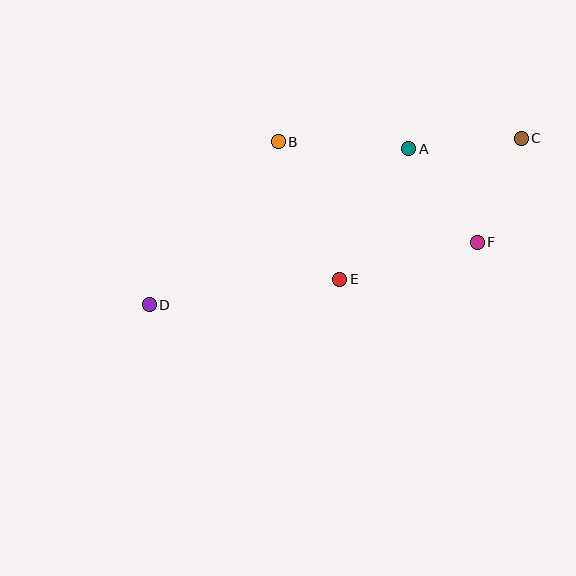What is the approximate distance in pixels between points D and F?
The distance between D and F is approximately 334 pixels.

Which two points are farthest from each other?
Points C and D are farthest from each other.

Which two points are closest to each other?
Points C and F are closest to each other.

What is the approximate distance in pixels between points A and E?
The distance between A and E is approximately 148 pixels.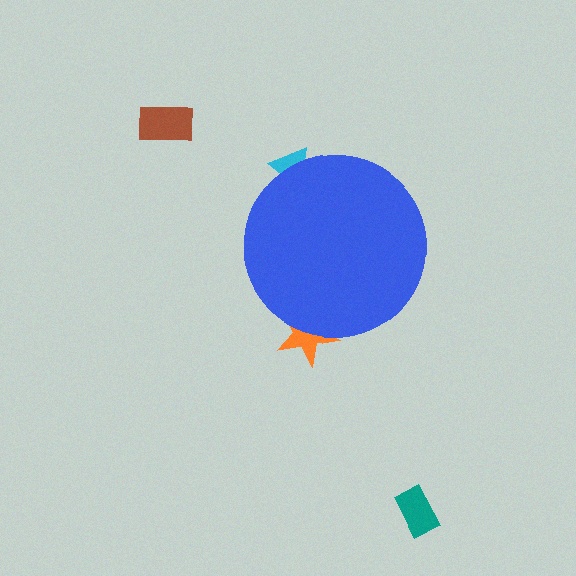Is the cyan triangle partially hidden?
Yes, the cyan triangle is partially hidden behind the blue circle.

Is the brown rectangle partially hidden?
No, the brown rectangle is fully visible.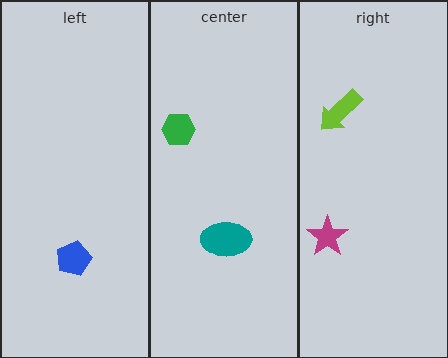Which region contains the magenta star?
The right region.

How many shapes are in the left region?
1.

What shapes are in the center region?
The green hexagon, the teal ellipse.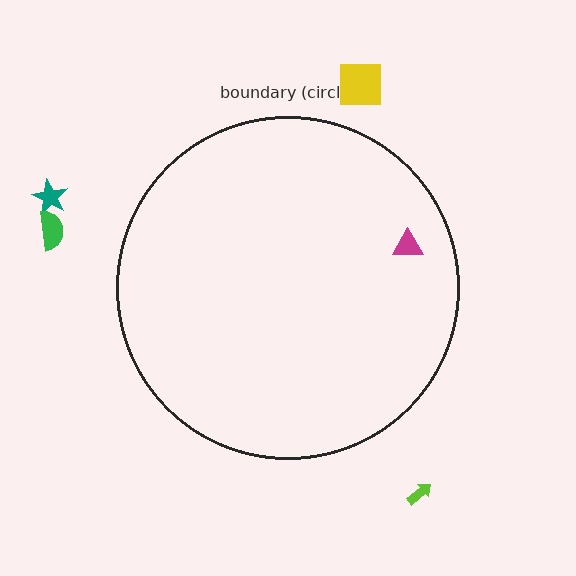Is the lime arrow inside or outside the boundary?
Outside.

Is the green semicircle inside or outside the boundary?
Outside.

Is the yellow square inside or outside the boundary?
Outside.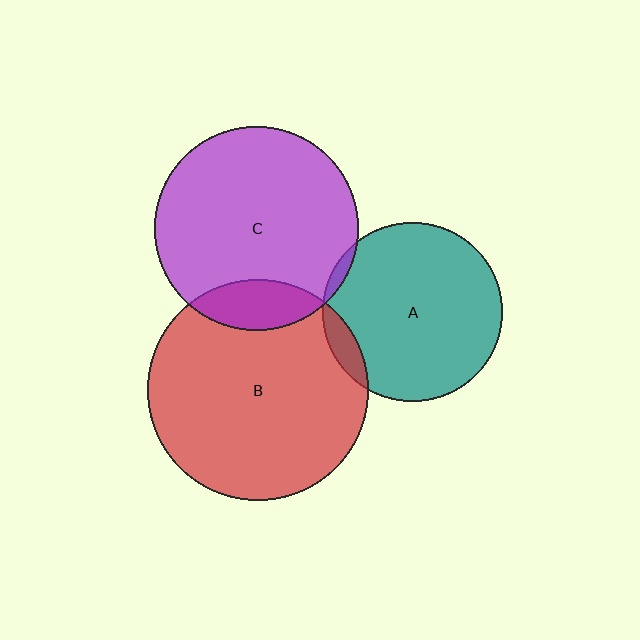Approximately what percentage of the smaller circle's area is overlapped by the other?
Approximately 5%.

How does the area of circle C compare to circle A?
Approximately 1.3 times.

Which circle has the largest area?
Circle B (red).